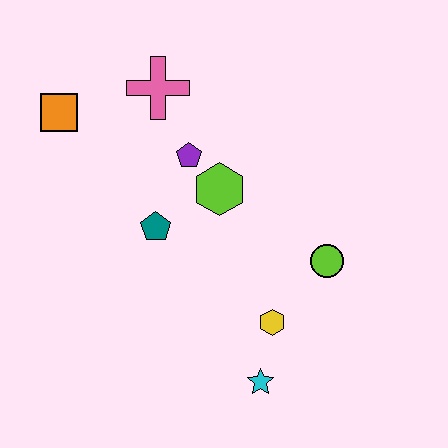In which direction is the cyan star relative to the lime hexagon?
The cyan star is below the lime hexagon.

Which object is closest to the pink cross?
The purple pentagon is closest to the pink cross.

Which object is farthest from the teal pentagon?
The cyan star is farthest from the teal pentagon.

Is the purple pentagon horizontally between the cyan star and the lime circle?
No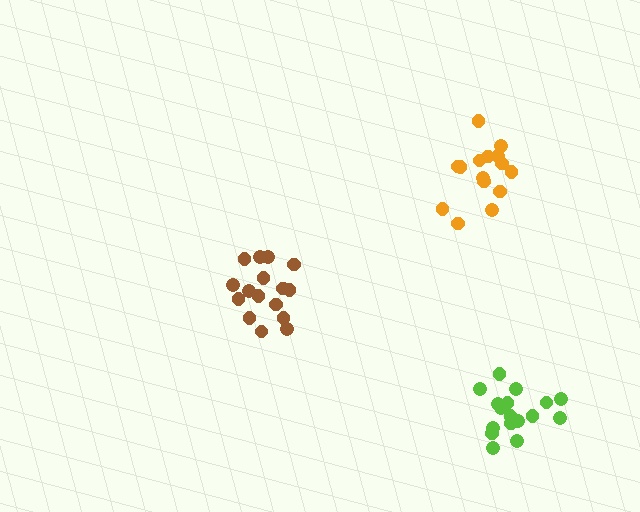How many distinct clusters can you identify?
There are 3 distinct clusters.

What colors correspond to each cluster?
The clusters are colored: brown, orange, lime.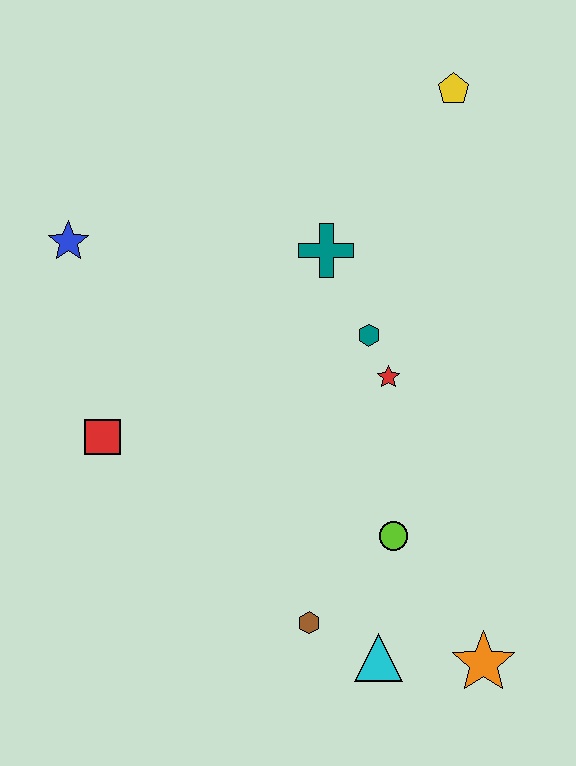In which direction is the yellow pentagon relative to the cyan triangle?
The yellow pentagon is above the cyan triangle.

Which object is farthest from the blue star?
The orange star is farthest from the blue star.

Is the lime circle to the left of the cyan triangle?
No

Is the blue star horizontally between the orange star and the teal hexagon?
No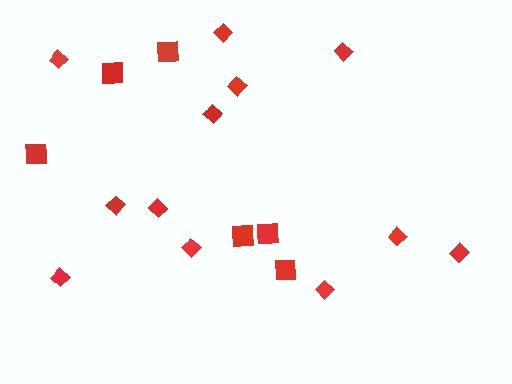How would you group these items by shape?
There are 2 groups: one group of squares (6) and one group of diamonds (12).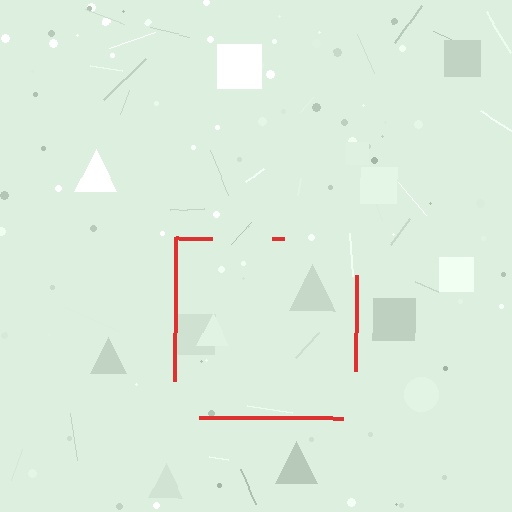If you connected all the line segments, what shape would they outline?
They would outline a square.